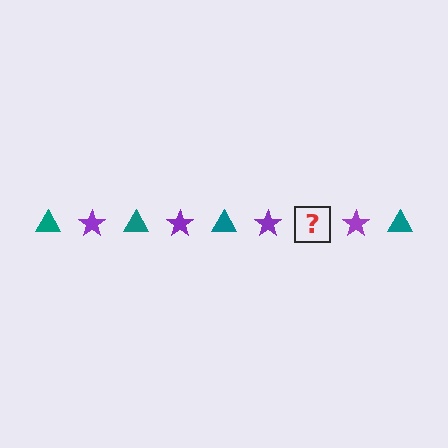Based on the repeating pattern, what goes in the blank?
The blank should be a teal triangle.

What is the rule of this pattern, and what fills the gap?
The rule is that the pattern alternates between teal triangle and purple star. The gap should be filled with a teal triangle.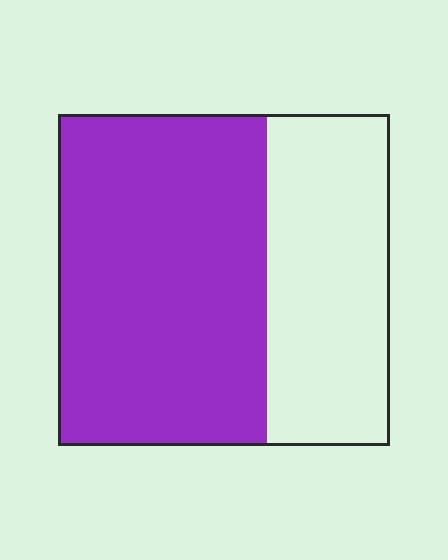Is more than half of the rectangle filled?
Yes.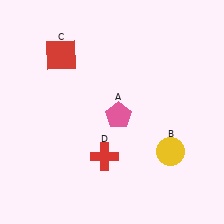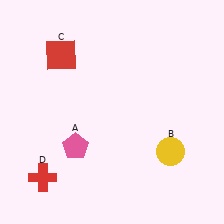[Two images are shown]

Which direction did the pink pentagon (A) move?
The pink pentagon (A) moved left.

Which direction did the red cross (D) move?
The red cross (D) moved left.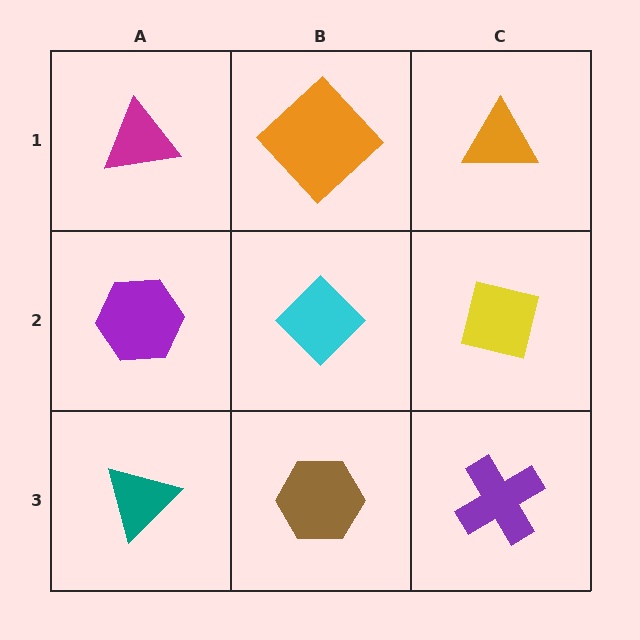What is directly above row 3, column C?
A yellow square.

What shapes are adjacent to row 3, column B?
A cyan diamond (row 2, column B), a teal triangle (row 3, column A), a purple cross (row 3, column C).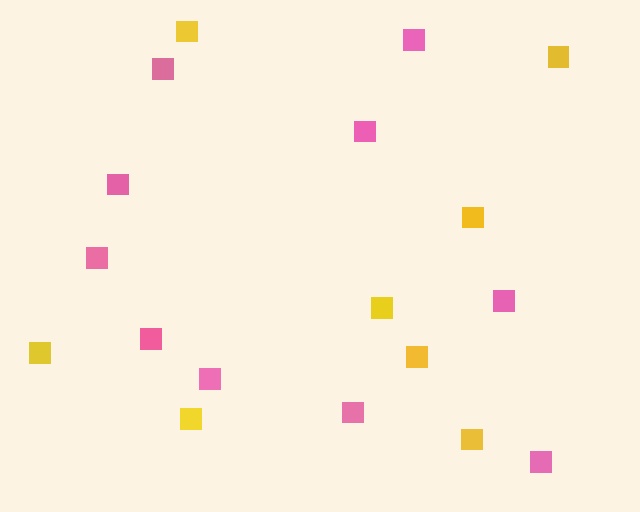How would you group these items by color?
There are 2 groups: one group of yellow squares (8) and one group of pink squares (10).